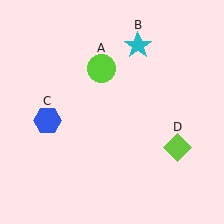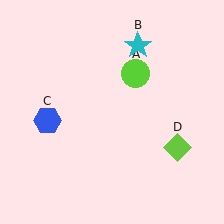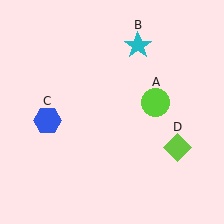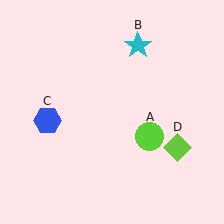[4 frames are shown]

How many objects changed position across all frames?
1 object changed position: lime circle (object A).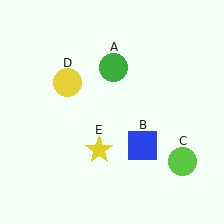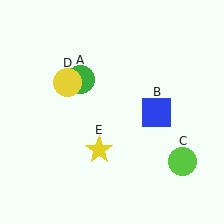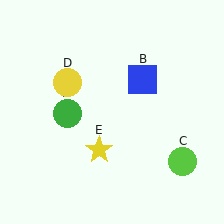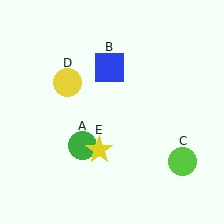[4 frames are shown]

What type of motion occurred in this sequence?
The green circle (object A), blue square (object B) rotated counterclockwise around the center of the scene.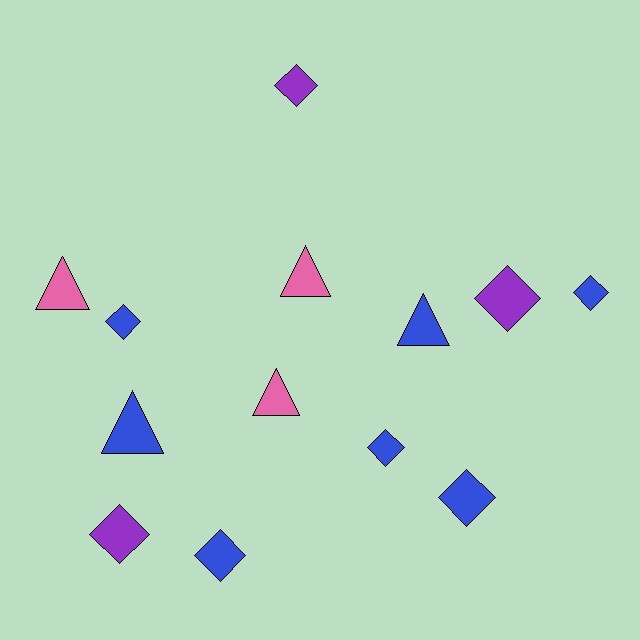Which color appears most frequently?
Blue, with 7 objects.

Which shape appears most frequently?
Diamond, with 8 objects.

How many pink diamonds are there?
There are no pink diamonds.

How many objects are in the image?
There are 13 objects.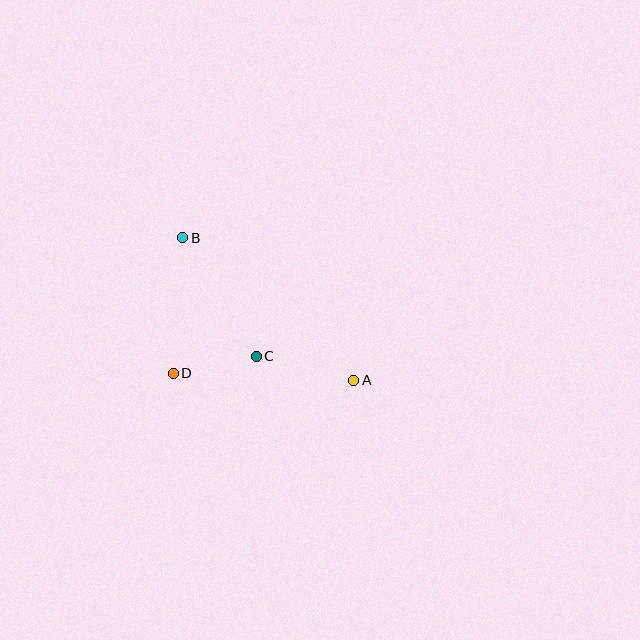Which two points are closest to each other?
Points C and D are closest to each other.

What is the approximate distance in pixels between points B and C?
The distance between B and C is approximately 139 pixels.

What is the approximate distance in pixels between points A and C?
The distance between A and C is approximately 100 pixels.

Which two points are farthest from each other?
Points A and B are farthest from each other.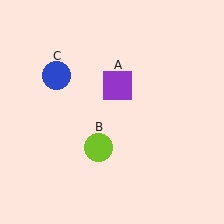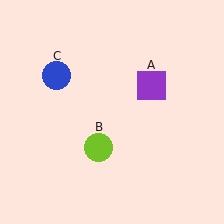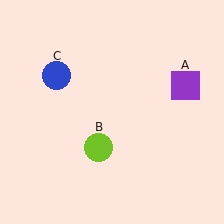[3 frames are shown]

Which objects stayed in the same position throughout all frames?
Lime circle (object B) and blue circle (object C) remained stationary.